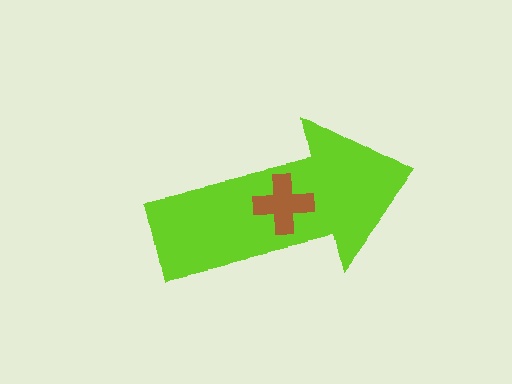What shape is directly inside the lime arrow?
The brown cross.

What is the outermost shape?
The lime arrow.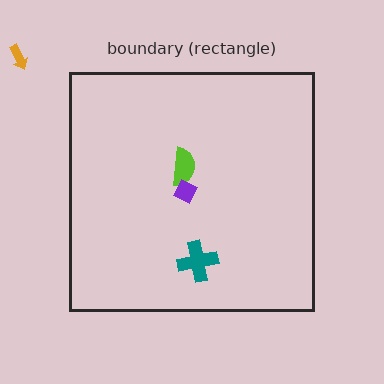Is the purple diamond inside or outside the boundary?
Inside.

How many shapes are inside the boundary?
3 inside, 1 outside.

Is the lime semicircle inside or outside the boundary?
Inside.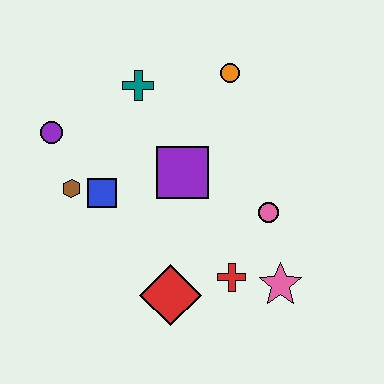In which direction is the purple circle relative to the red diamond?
The purple circle is above the red diamond.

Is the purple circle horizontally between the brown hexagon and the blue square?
No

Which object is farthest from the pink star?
The purple circle is farthest from the pink star.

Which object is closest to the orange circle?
The teal cross is closest to the orange circle.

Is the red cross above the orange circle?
No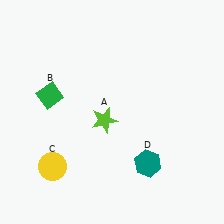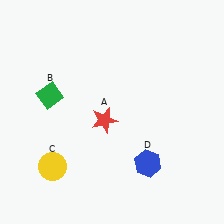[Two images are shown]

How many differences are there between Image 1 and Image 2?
There are 2 differences between the two images.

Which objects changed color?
A changed from lime to red. D changed from teal to blue.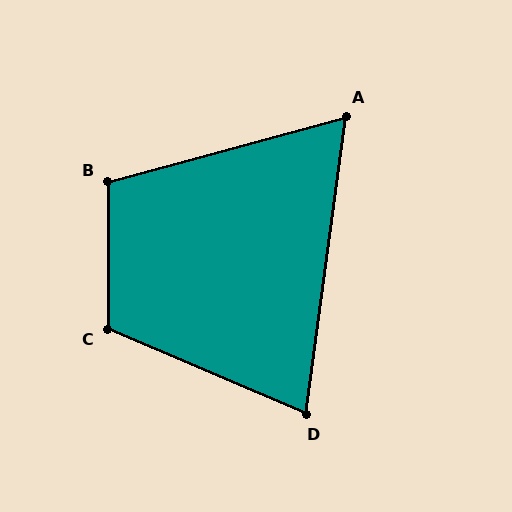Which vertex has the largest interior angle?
C, at approximately 113 degrees.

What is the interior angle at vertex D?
Approximately 75 degrees (acute).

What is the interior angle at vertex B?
Approximately 105 degrees (obtuse).